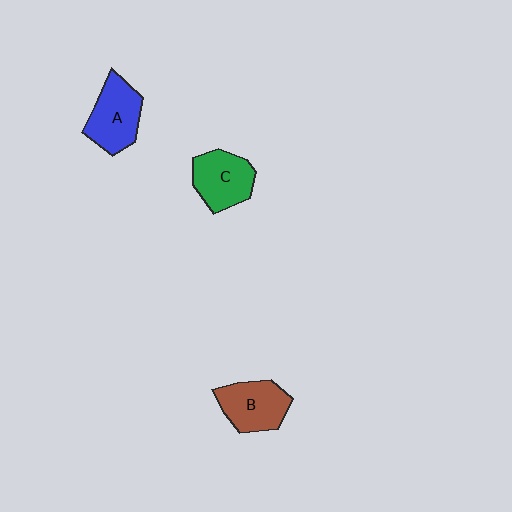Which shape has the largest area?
Shape A (blue).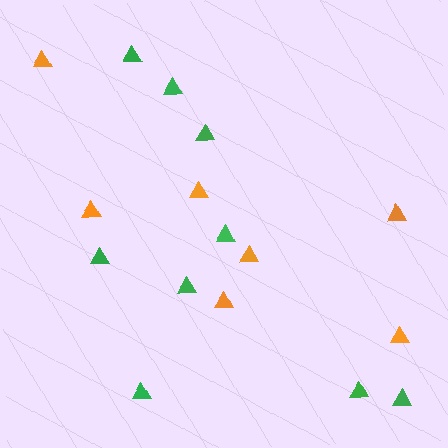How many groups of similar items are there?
There are 2 groups: one group of green triangles (9) and one group of orange triangles (7).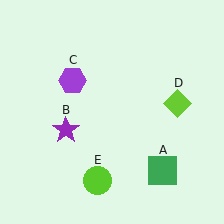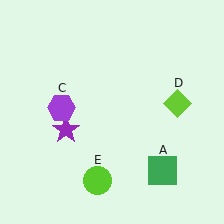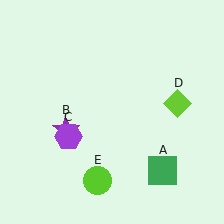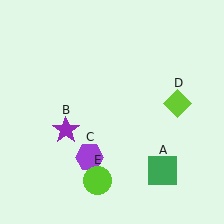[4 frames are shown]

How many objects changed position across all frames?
1 object changed position: purple hexagon (object C).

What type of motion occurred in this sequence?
The purple hexagon (object C) rotated counterclockwise around the center of the scene.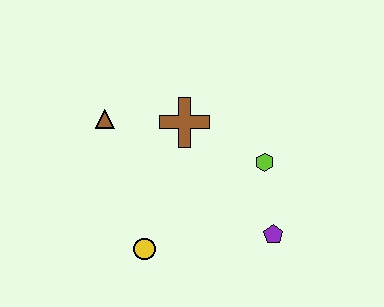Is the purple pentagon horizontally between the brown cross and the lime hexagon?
No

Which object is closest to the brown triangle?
The brown cross is closest to the brown triangle.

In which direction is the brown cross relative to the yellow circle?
The brown cross is above the yellow circle.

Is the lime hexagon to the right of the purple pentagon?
No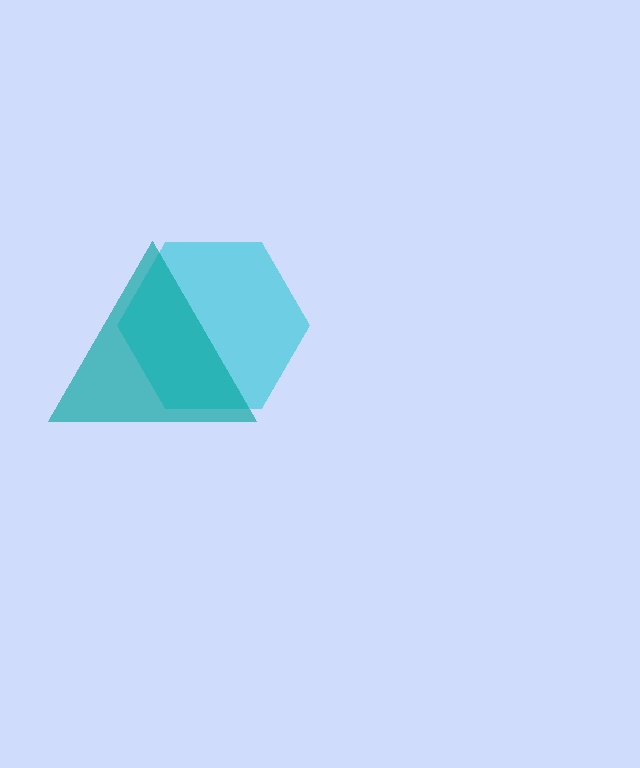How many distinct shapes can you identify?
There are 2 distinct shapes: a cyan hexagon, a teal triangle.